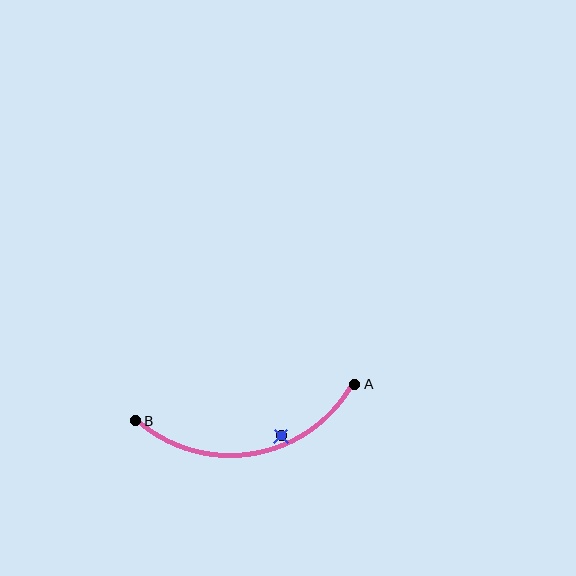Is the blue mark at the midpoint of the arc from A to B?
No — the blue mark does not lie on the arc at all. It sits slightly inside the curve.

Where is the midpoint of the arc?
The arc midpoint is the point on the curve farthest from the straight line joining A and B. It sits below that line.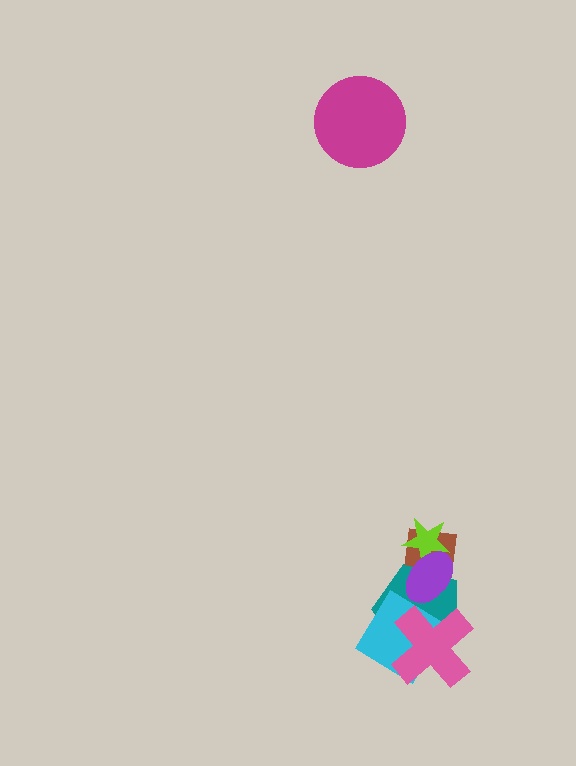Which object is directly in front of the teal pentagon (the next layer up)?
The cyan diamond is directly in front of the teal pentagon.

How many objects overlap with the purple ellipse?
3 objects overlap with the purple ellipse.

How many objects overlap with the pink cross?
2 objects overlap with the pink cross.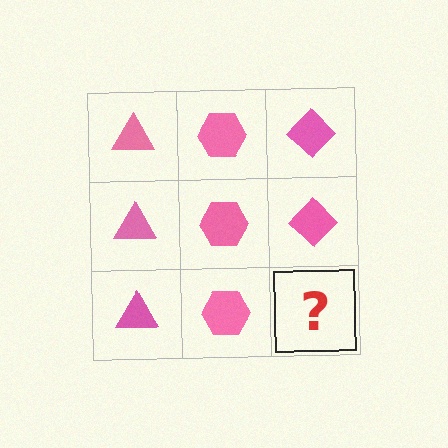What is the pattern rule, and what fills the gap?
The rule is that each column has a consistent shape. The gap should be filled with a pink diamond.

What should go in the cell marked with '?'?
The missing cell should contain a pink diamond.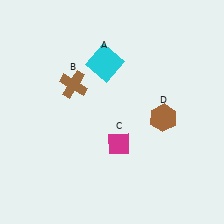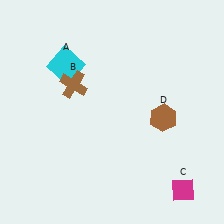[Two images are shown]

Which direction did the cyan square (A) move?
The cyan square (A) moved left.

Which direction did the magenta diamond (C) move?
The magenta diamond (C) moved right.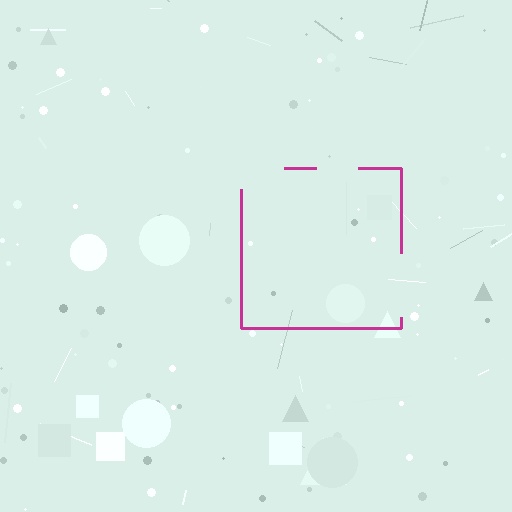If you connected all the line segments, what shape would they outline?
They would outline a square.